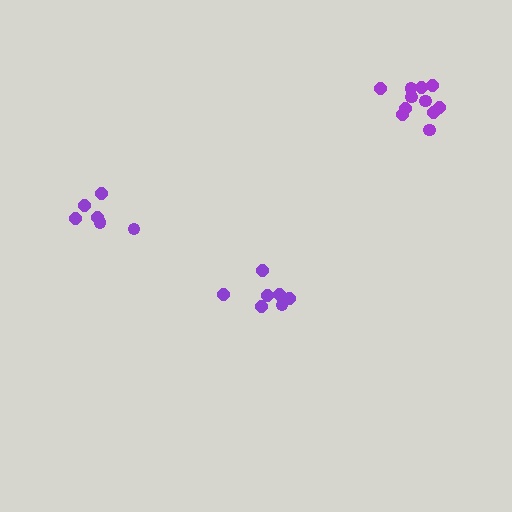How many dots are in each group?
Group 1: 6 dots, Group 2: 11 dots, Group 3: 7 dots (24 total).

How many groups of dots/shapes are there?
There are 3 groups.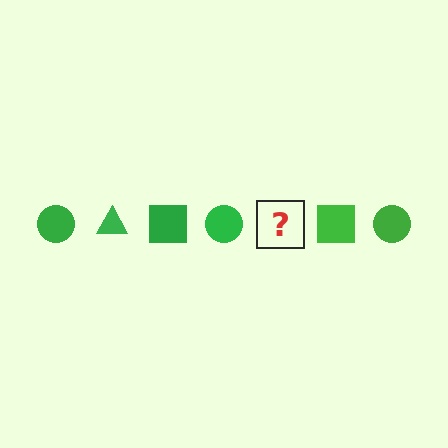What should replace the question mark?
The question mark should be replaced with a green triangle.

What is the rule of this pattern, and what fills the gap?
The rule is that the pattern cycles through circle, triangle, square shapes in green. The gap should be filled with a green triangle.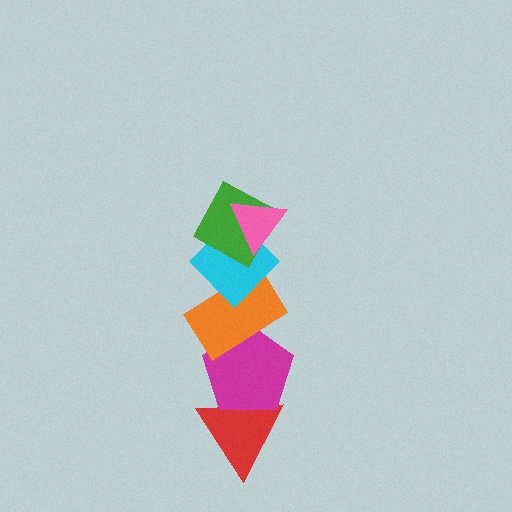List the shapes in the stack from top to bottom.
From top to bottom: the pink triangle, the green diamond, the cyan diamond, the orange rectangle, the magenta pentagon, the red triangle.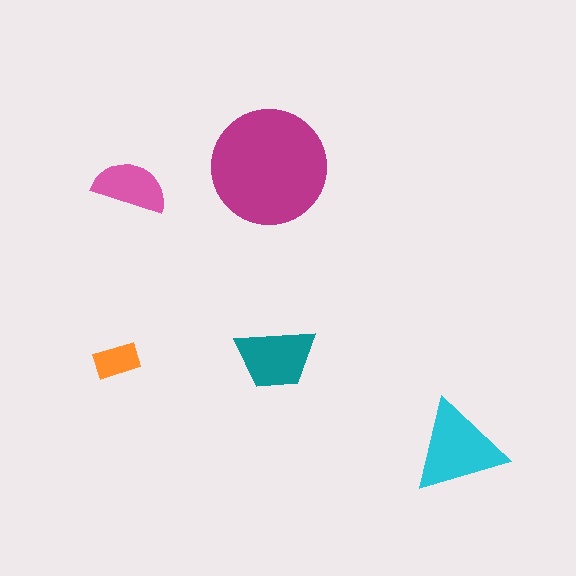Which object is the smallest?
The orange rectangle.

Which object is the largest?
The magenta circle.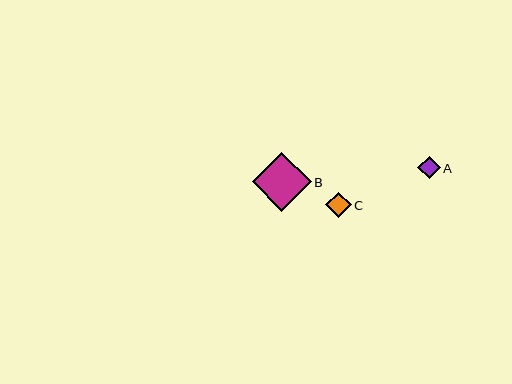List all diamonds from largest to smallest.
From largest to smallest: B, C, A.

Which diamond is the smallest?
Diamond A is the smallest with a size of approximately 22 pixels.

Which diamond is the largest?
Diamond B is the largest with a size of approximately 59 pixels.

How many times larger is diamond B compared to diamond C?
Diamond B is approximately 2.3 times the size of diamond C.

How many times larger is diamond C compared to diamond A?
Diamond C is approximately 1.2 times the size of diamond A.